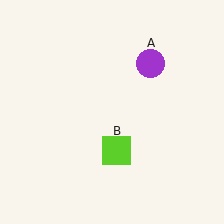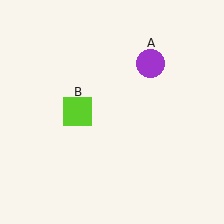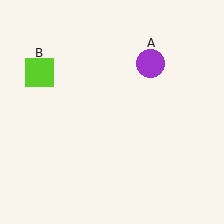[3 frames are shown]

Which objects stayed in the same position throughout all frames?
Purple circle (object A) remained stationary.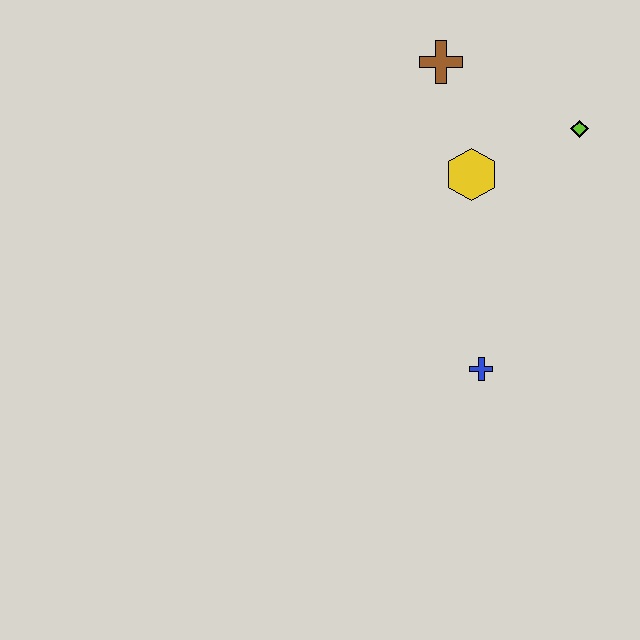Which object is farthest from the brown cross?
The blue cross is farthest from the brown cross.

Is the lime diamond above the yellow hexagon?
Yes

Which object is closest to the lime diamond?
The yellow hexagon is closest to the lime diamond.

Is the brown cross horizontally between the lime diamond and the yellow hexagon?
No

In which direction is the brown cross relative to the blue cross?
The brown cross is above the blue cross.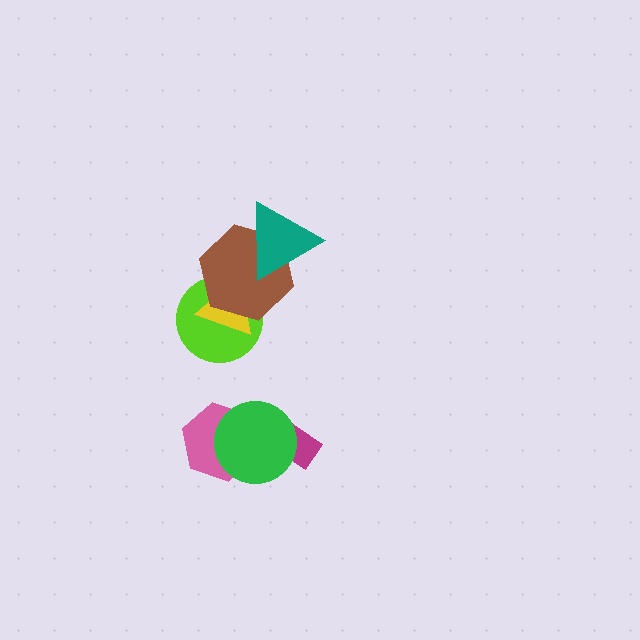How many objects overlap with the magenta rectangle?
1 object overlaps with the magenta rectangle.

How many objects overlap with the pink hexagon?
1 object overlaps with the pink hexagon.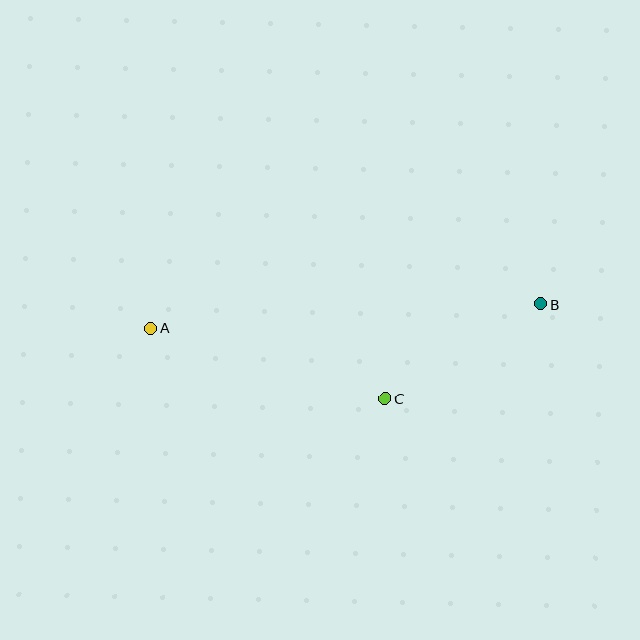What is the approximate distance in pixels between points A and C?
The distance between A and C is approximately 245 pixels.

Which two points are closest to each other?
Points B and C are closest to each other.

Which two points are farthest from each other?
Points A and B are farthest from each other.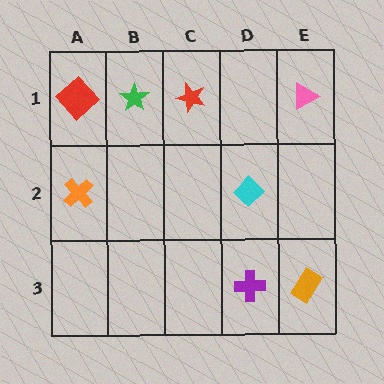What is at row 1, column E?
A pink triangle.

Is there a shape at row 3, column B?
No, that cell is empty.